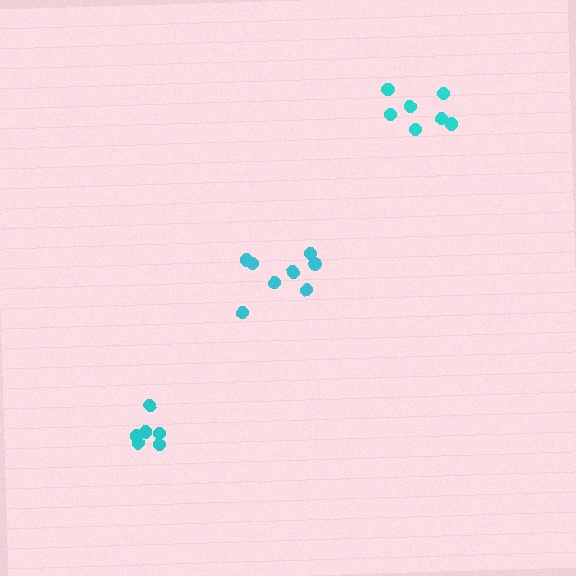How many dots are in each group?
Group 1: 8 dots, Group 2: 6 dots, Group 3: 7 dots (21 total).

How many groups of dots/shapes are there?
There are 3 groups.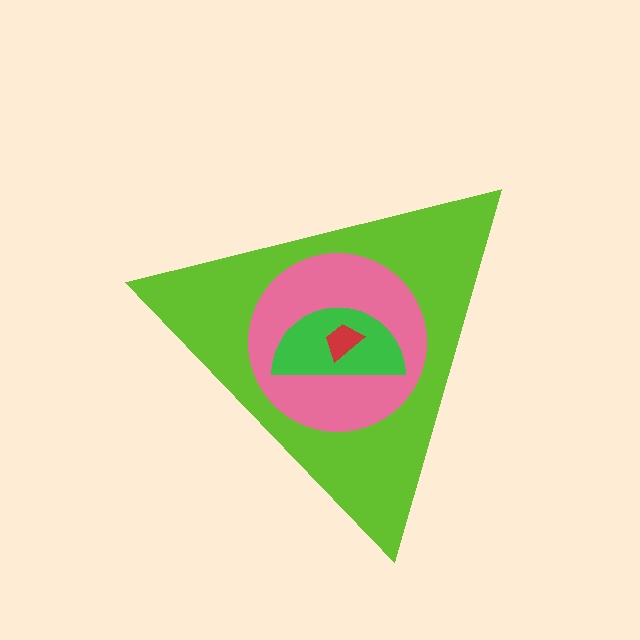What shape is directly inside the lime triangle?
The pink circle.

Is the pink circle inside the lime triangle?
Yes.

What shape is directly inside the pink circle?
The green semicircle.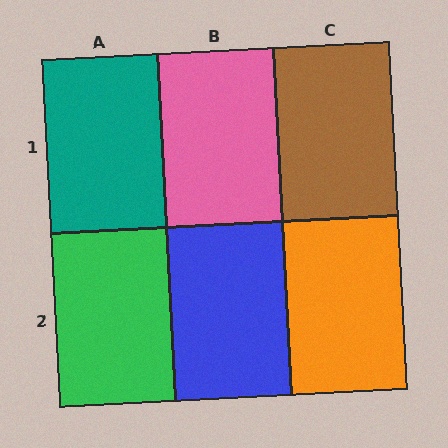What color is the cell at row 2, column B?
Blue.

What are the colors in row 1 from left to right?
Teal, pink, brown.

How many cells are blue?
1 cell is blue.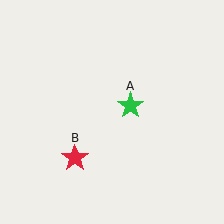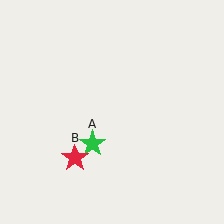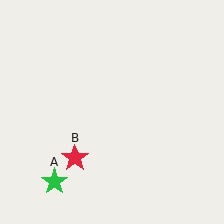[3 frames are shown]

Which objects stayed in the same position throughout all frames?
Red star (object B) remained stationary.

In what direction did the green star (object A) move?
The green star (object A) moved down and to the left.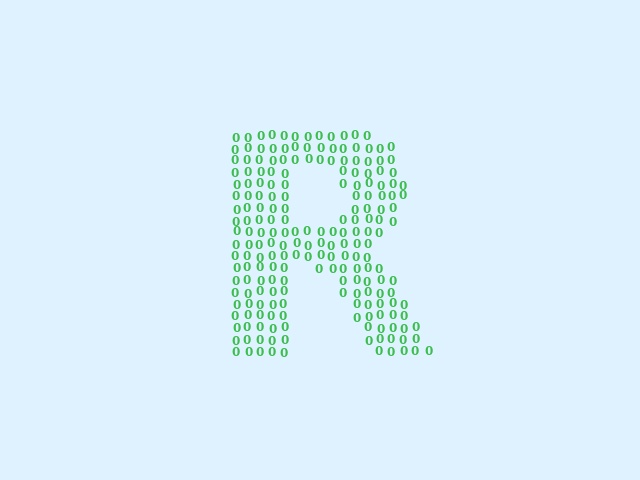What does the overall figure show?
The overall figure shows the letter R.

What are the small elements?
The small elements are digit 0's.